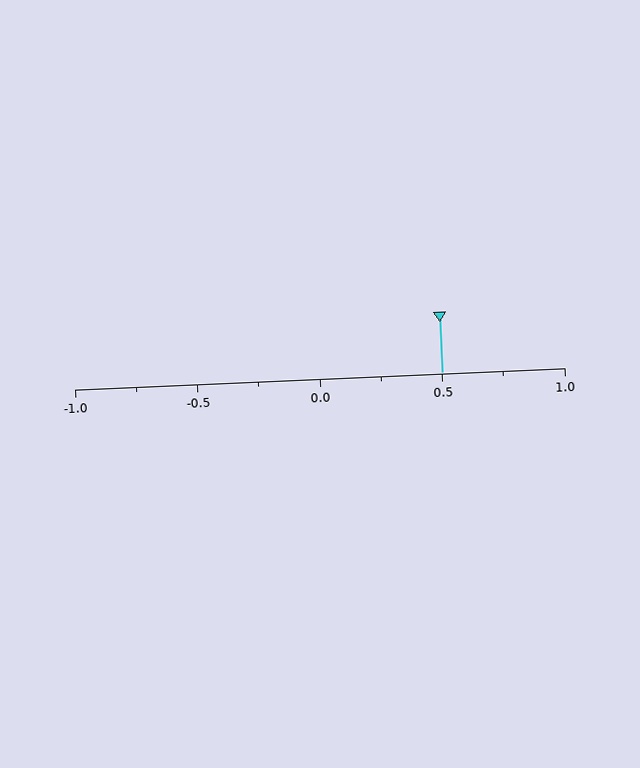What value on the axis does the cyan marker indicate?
The marker indicates approximately 0.5.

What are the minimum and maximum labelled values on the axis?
The axis runs from -1.0 to 1.0.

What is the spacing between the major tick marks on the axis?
The major ticks are spaced 0.5 apart.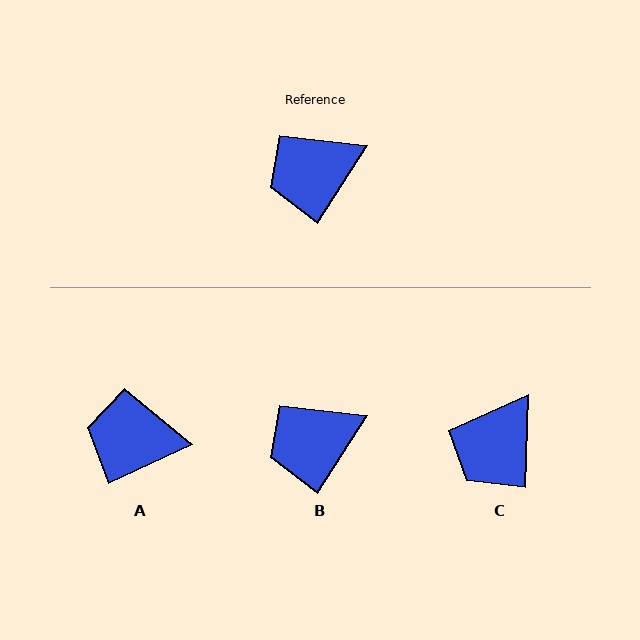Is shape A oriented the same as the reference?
No, it is off by about 33 degrees.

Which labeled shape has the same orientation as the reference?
B.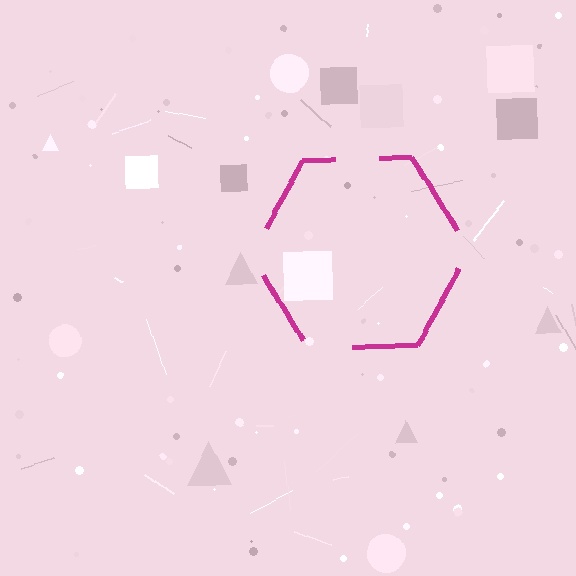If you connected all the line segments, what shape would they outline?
They would outline a hexagon.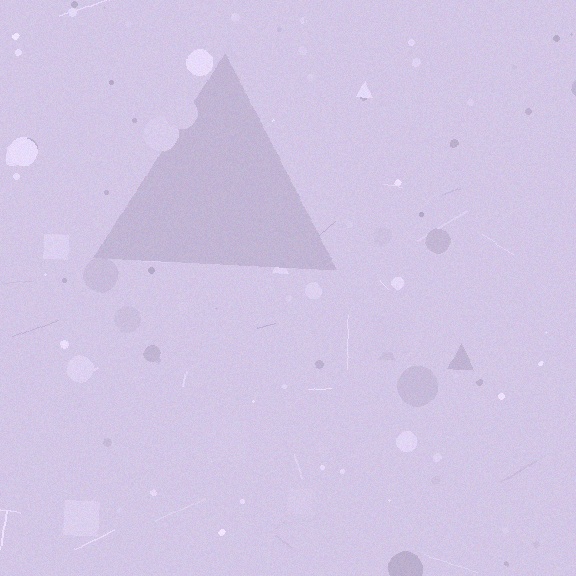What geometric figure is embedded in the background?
A triangle is embedded in the background.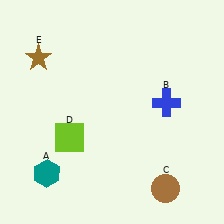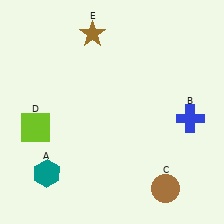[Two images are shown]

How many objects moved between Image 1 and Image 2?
3 objects moved between the two images.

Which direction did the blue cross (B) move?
The blue cross (B) moved right.